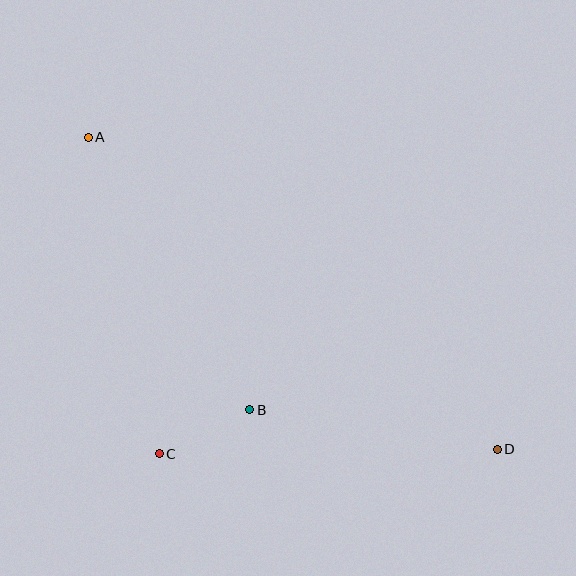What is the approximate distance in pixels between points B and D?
The distance between B and D is approximately 251 pixels.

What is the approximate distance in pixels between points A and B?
The distance between A and B is approximately 317 pixels.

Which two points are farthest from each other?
Points A and D are farthest from each other.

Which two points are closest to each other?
Points B and C are closest to each other.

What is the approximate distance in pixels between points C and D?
The distance between C and D is approximately 338 pixels.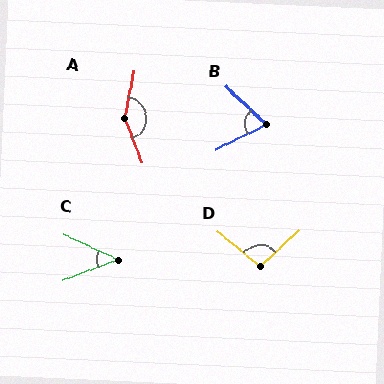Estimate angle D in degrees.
Approximately 98 degrees.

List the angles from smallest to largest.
C (45°), B (70°), D (98°), A (148°).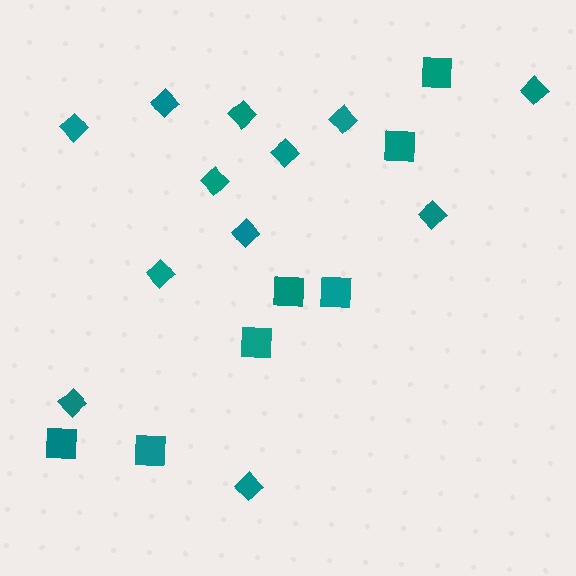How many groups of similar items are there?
There are 2 groups: one group of squares (7) and one group of diamonds (12).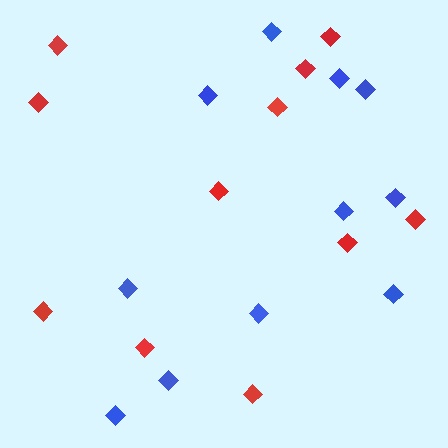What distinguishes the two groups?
There are 2 groups: one group of blue diamonds (11) and one group of red diamonds (11).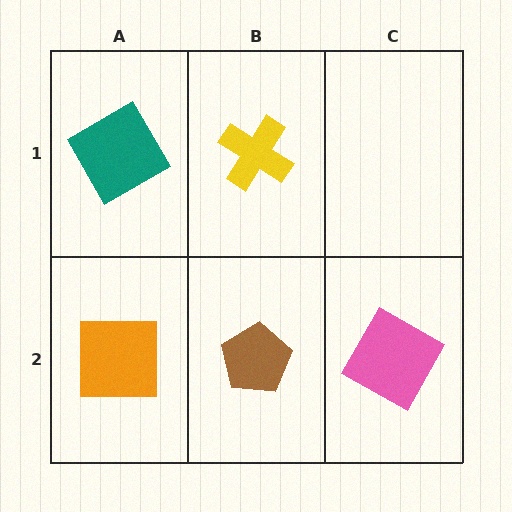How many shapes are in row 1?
2 shapes.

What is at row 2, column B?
A brown pentagon.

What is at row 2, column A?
An orange square.